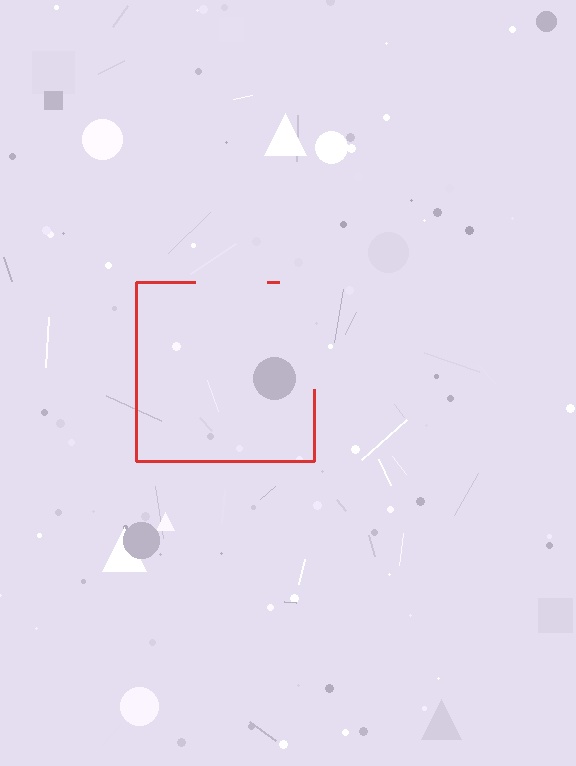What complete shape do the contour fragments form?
The contour fragments form a square.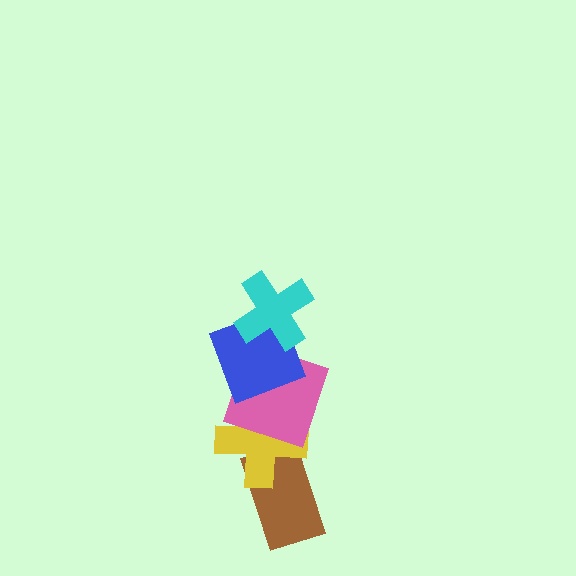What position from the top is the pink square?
The pink square is 3rd from the top.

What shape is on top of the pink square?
The blue square is on top of the pink square.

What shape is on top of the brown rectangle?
The yellow cross is on top of the brown rectangle.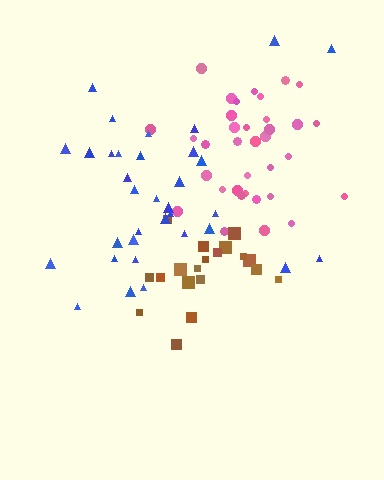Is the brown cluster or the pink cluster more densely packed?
Pink.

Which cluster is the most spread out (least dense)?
Blue.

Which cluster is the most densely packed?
Pink.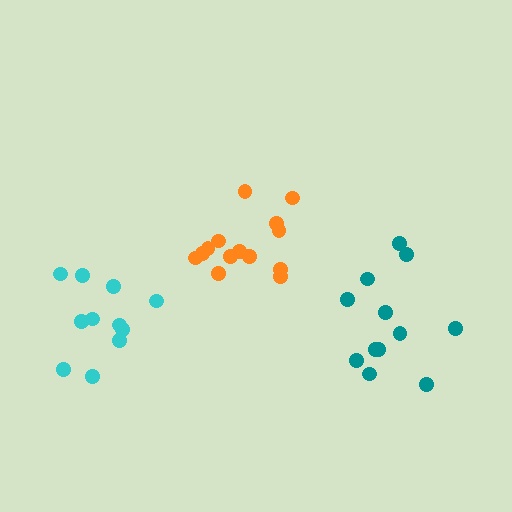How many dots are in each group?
Group 1: 12 dots, Group 2: 14 dots, Group 3: 11 dots (37 total).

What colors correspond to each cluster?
The clusters are colored: teal, orange, cyan.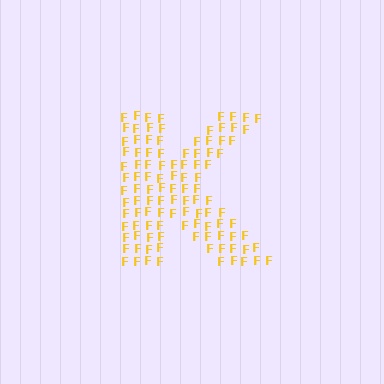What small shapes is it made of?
It is made of small letter F's.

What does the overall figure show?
The overall figure shows the letter K.